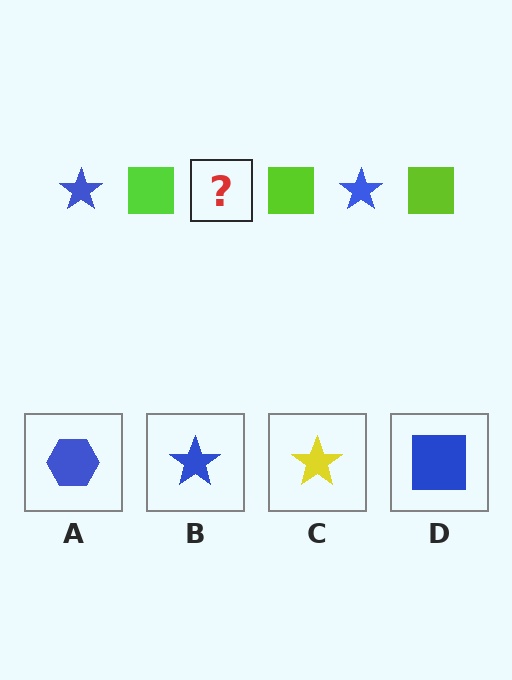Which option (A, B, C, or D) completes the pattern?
B.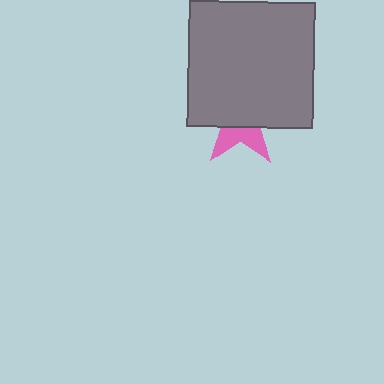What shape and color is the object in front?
The object in front is a gray square.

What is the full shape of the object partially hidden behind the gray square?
The partially hidden object is a pink star.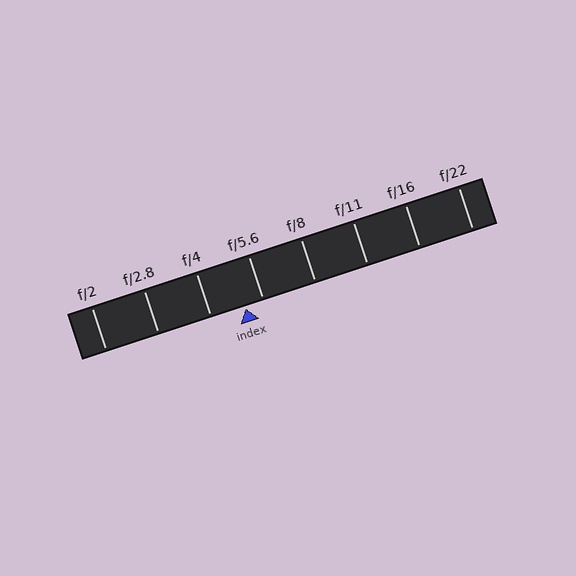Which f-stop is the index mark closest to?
The index mark is closest to f/5.6.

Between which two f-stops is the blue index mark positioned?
The index mark is between f/4 and f/5.6.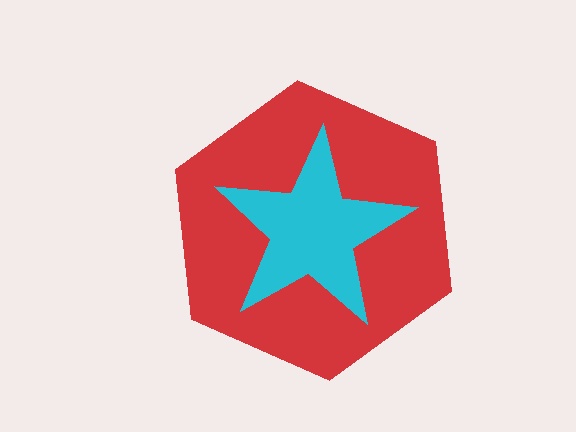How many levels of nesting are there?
2.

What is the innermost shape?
The cyan star.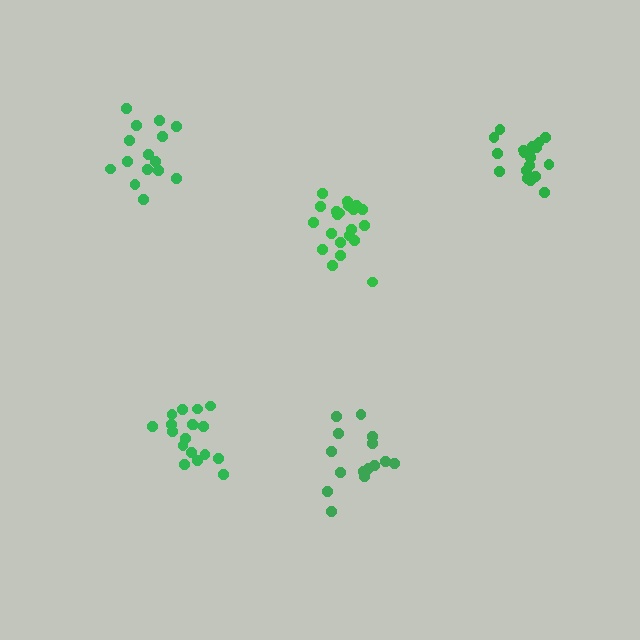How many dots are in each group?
Group 1: 21 dots, Group 2: 15 dots, Group 3: 15 dots, Group 4: 20 dots, Group 5: 18 dots (89 total).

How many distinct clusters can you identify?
There are 5 distinct clusters.